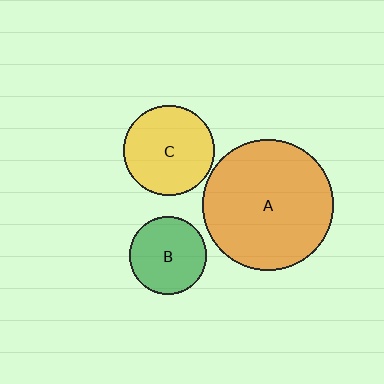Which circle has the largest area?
Circle A (orange).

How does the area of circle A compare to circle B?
Approximately 2.8 times.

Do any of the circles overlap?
No, none of the circles overlap.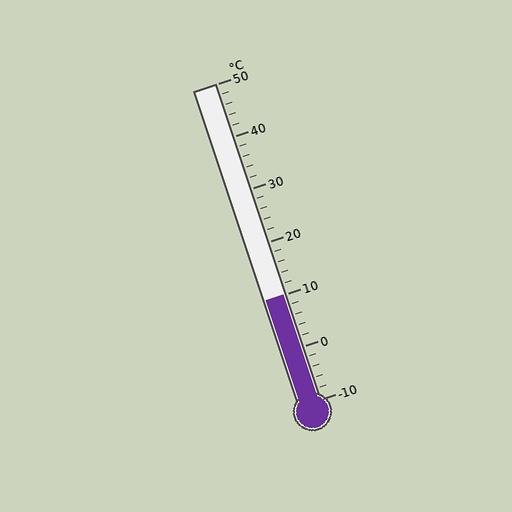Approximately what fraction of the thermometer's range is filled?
The thermometer is filled to approximately 35% of its range.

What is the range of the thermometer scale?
The thermometer scale ranges from -10°C to 50°C.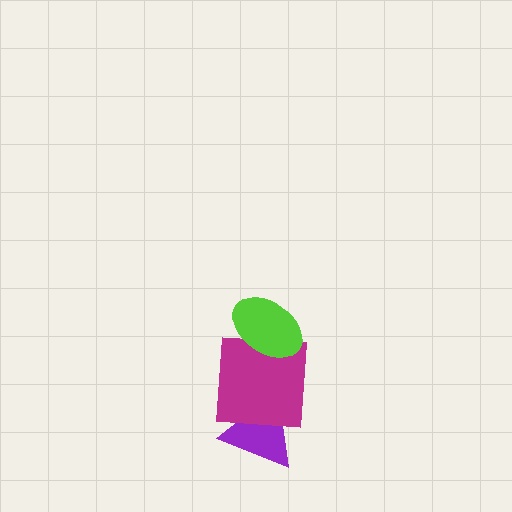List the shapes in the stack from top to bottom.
From top to bottom: the lime ellipse, the magenta square, the purple triangle.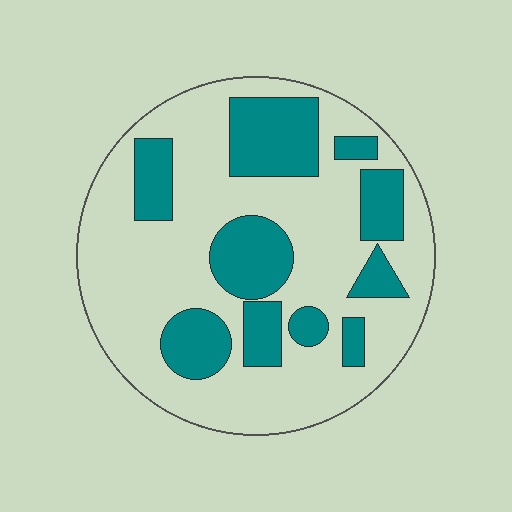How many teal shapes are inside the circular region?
10.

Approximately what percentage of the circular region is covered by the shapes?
Approximately 30%.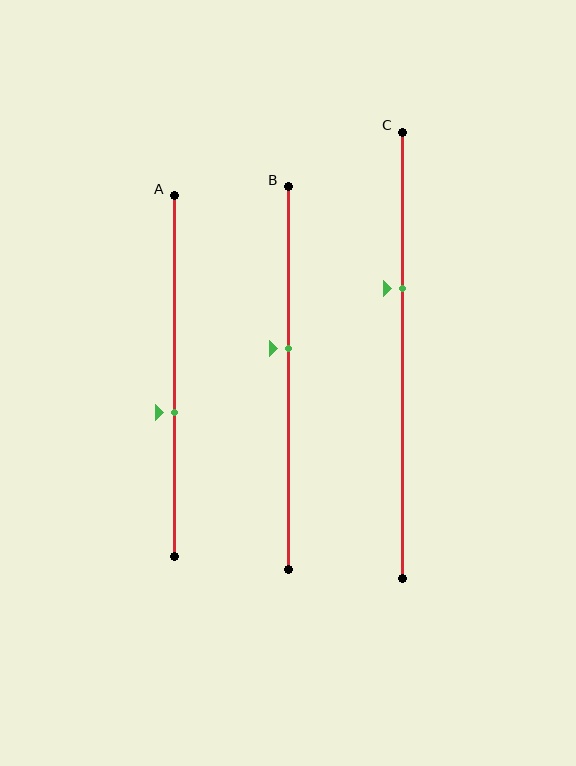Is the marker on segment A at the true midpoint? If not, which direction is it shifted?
No, the marker on segment A is shifted downward by about 10% of the segment length.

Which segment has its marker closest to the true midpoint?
Segment B has its marker closest to the true midpoint.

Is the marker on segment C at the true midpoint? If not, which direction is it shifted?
No, the marker on segment C is shifted upward by about 15% of the segment length.